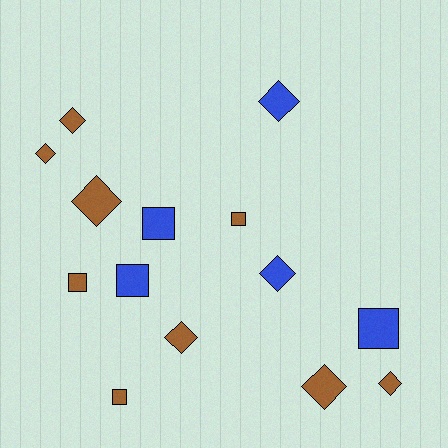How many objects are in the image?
There are 14 objects.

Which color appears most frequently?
Brown, with 9 objects.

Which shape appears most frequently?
Diamond, with 8 objects.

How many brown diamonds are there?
There are 6 brown diamonds.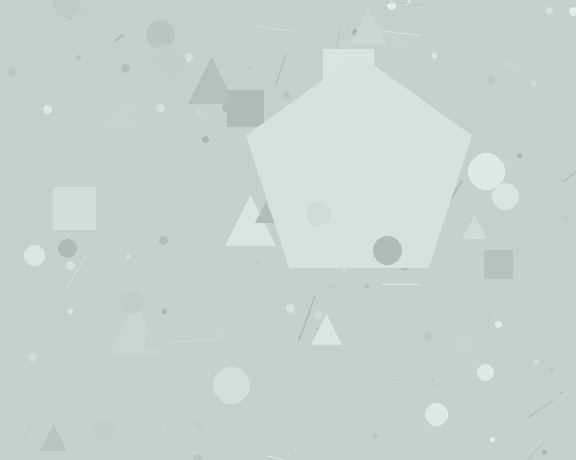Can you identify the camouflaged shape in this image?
The camouflaged shape is a pentagon.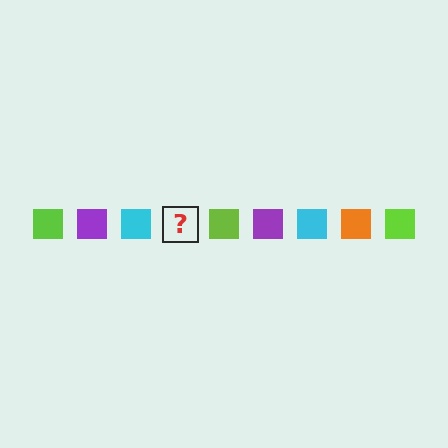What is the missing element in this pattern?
The missing element is an orange square.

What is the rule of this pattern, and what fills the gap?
The rule is that the pattern cycles through lime, purple, cyan, orange squares. The gap should be filled with an orange square.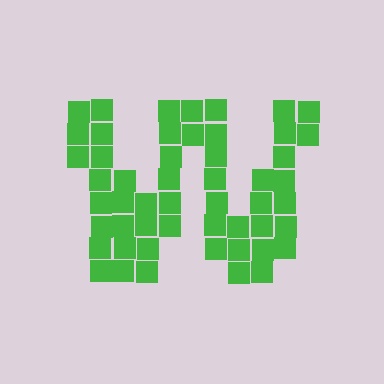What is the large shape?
The large shape is the letter W.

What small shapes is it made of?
It is made of small squares.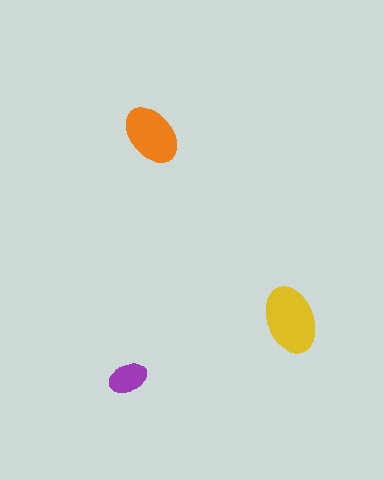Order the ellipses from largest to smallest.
the yellow one, the orange one, the purple one.